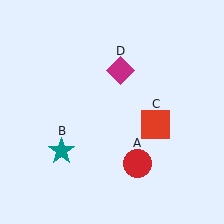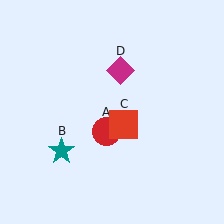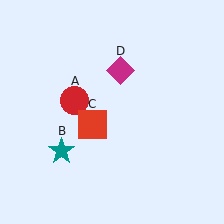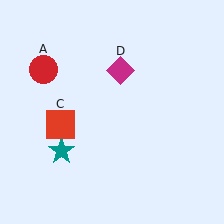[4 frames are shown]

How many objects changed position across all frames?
2 objects changed position: red circle (object A), red square (object C).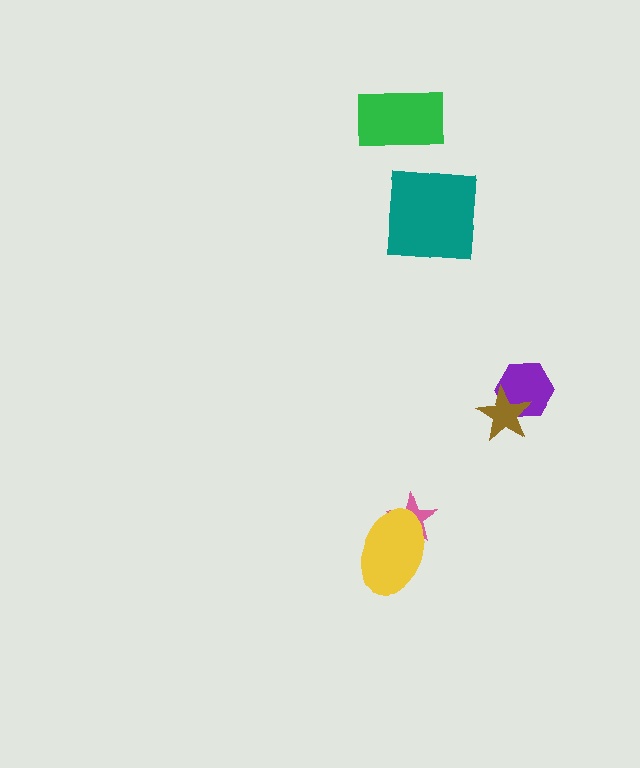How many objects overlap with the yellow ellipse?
1 object overlaps with the yellow ellipse.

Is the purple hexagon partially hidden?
Yes, it is partially covered by another shape.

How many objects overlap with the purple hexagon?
1 object overlaps with the purple hexagon.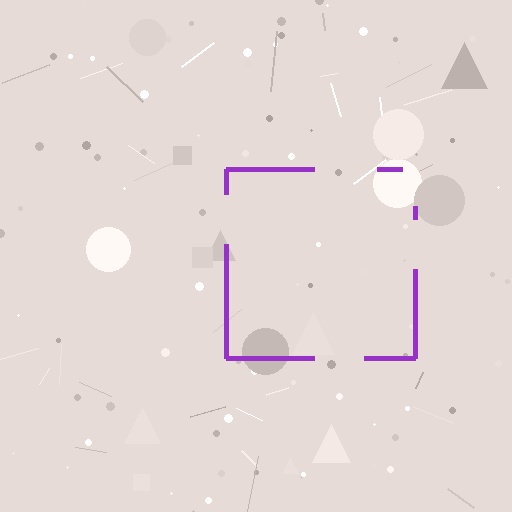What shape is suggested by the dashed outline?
The dashed outline suggests a square.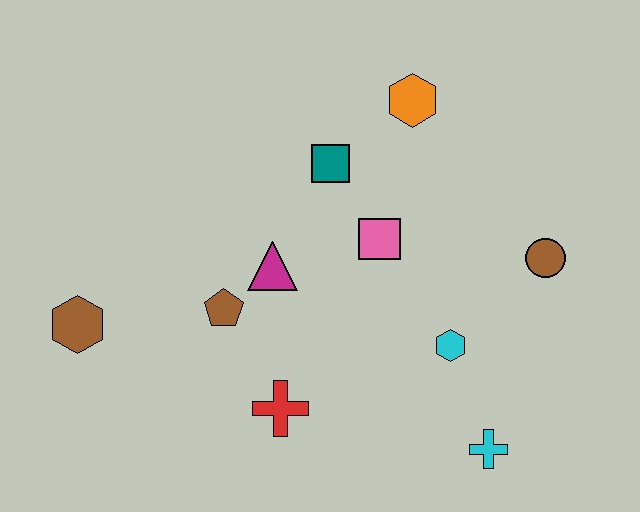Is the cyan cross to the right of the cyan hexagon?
Yes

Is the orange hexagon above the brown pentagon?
Yes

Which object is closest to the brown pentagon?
The magenta triangle is closest to the brown pentagon.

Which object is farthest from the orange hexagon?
The brown hexagon is farthest from the orange hexagon.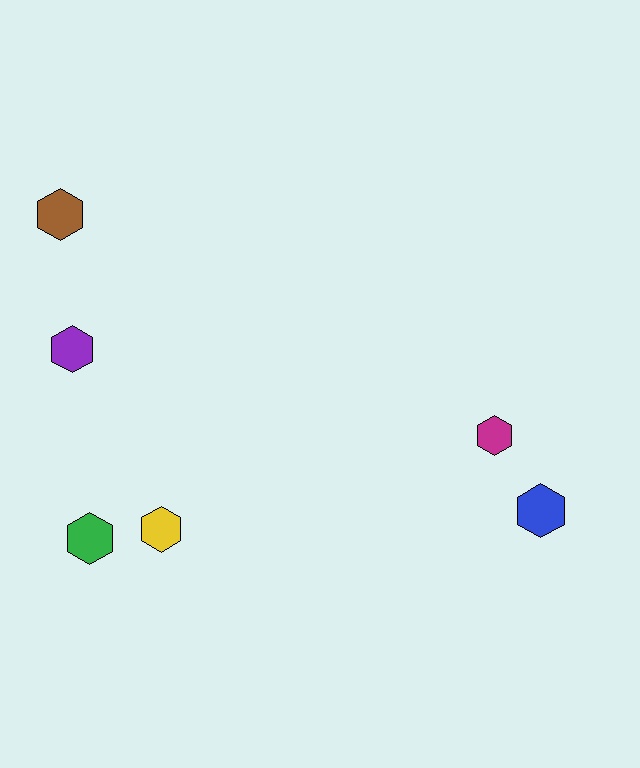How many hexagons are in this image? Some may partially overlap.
There are 6 hexagons.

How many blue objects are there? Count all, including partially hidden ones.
There is 1 blue object.